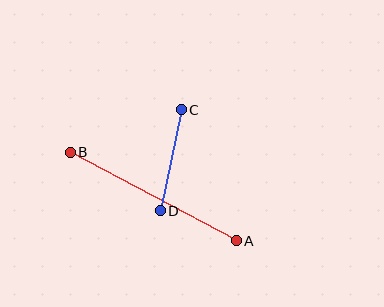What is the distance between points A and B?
The distance is approximately 188 pixels.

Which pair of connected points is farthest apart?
Points A and B are farthest apart.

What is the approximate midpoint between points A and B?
The midpoint is at approximately (153, 197) pixels.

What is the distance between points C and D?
The distance is approximately 103 pixels.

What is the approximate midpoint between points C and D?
The midpoint is at approximately (171, 160) pixels.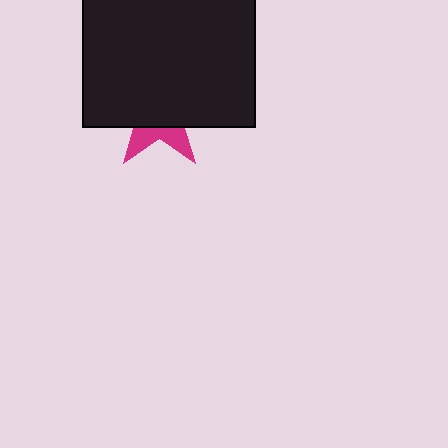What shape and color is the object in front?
The object in front is a black square.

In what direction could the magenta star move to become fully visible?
The magenta star could move down. That would shift it out from behind the black square entirely.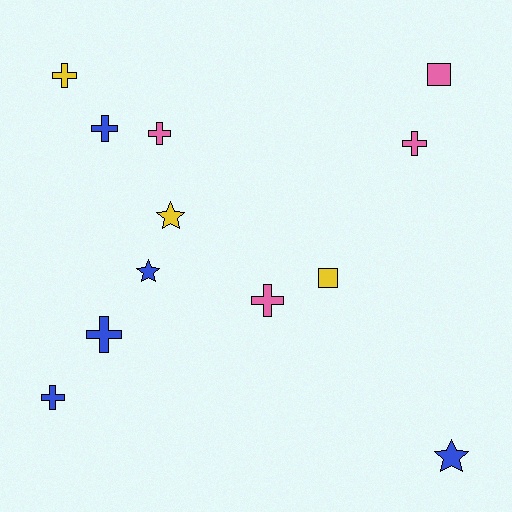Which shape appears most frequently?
Cross, with 7 objects.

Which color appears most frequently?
Blue, with 5 objects.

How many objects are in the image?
There are 12 objects.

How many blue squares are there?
There are no blue squares.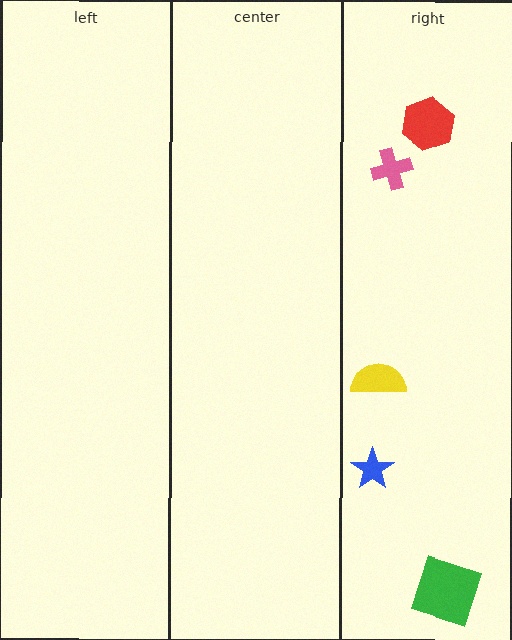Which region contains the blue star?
The right region.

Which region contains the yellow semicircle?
The right region.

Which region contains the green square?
The right region.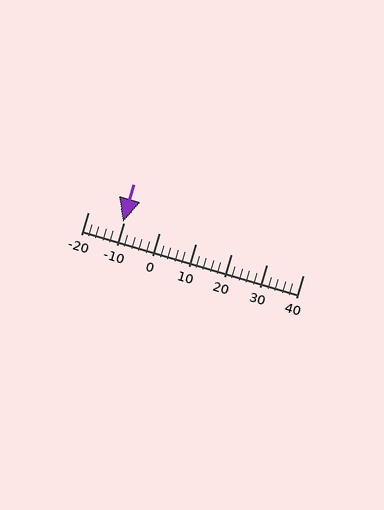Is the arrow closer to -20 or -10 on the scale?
The arrow is closer to -10.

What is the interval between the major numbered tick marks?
The major tick marks are spaced 10 units apart.